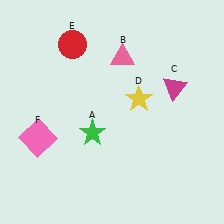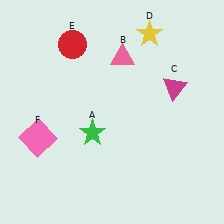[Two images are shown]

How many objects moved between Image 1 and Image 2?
1 object moved between the two images.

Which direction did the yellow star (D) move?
The yellow star (D) moved up.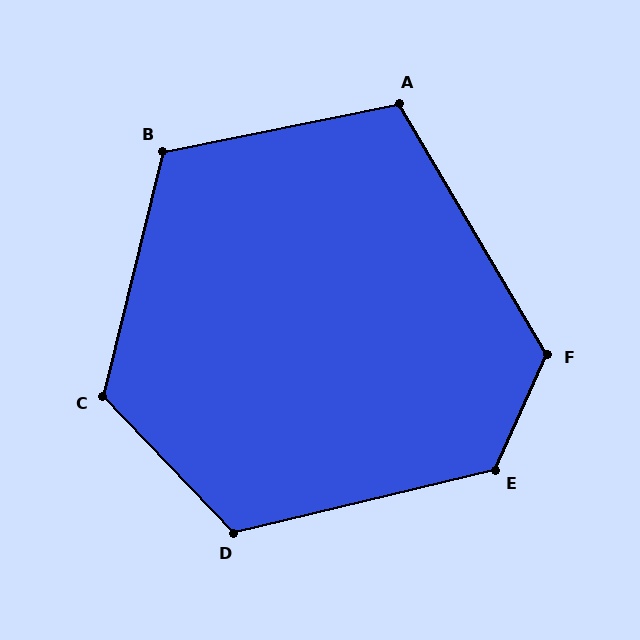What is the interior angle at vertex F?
Approximately 125 degrees (obtuse).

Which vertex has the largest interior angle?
E, at approximately 128 degrees.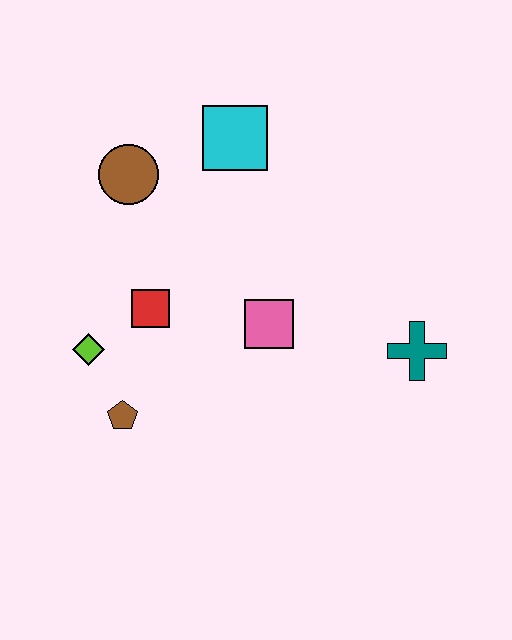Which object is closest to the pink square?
The red square is closest to the pink square.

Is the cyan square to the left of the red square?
No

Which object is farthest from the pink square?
The brown circle is farthest from the pink square.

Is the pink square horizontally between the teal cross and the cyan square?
Yes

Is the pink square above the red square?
No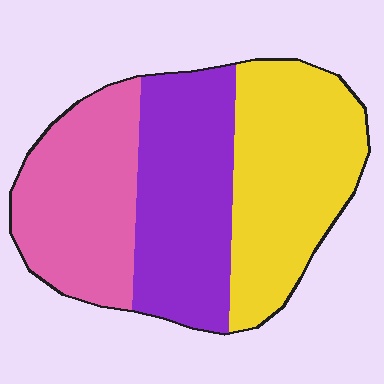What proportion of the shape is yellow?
Yellow takes up between a quarter and a half of the shape.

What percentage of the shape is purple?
Purple covers around 35% of the shape.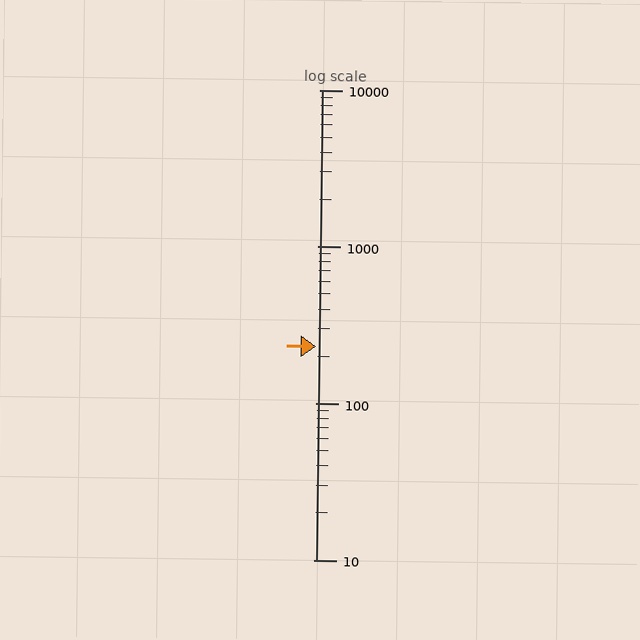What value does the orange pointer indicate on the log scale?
The pointer indicates approximately 230.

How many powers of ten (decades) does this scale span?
The scale spans 3 decades, from 10 to 10000.